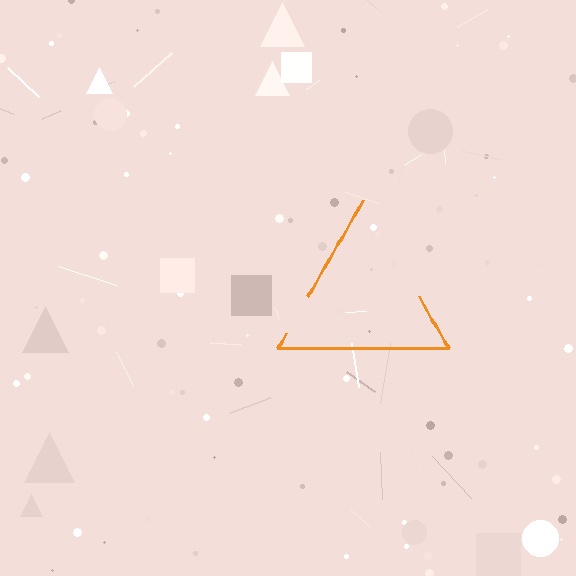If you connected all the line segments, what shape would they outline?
They would outline a triangle.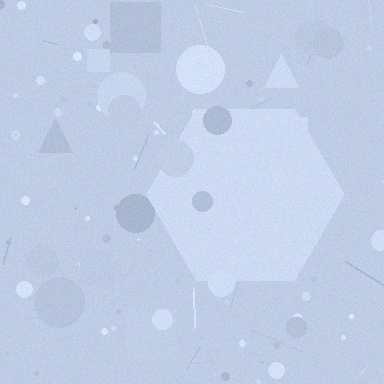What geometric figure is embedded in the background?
A hexagon is embedded in the background.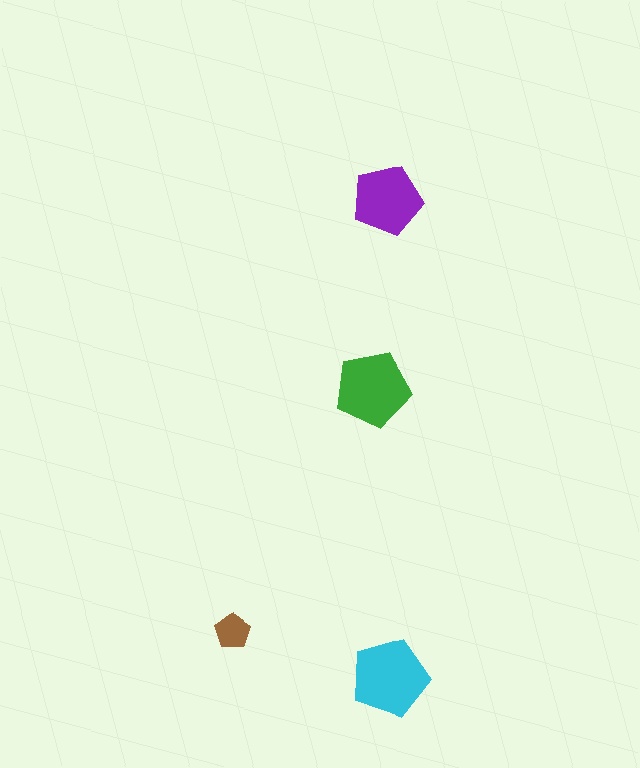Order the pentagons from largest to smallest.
the cyan one, the green one, the purple one, the brown one.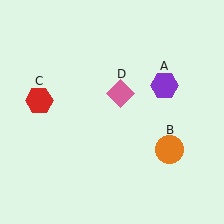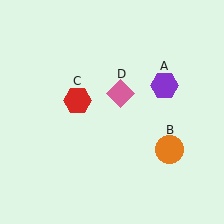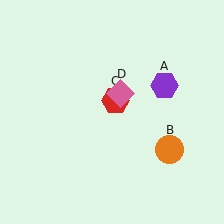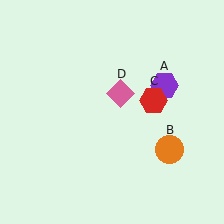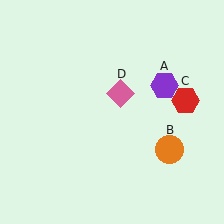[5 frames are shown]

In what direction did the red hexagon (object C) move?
The red hexagon (object C) moved right.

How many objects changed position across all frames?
1 object changed position: red hexagon (object C).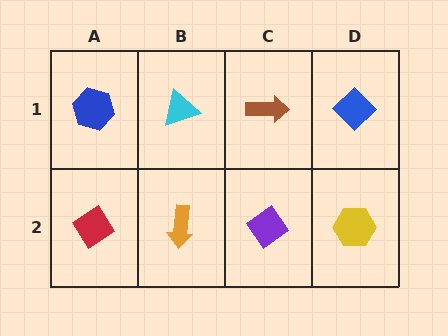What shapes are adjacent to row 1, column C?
A purple diamond (row 2, column C), a cyan triangle (row 1, column B), a blue diamond (row 1, column D).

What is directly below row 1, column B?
An orange arrow.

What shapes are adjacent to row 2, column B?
A cyan triangle (row 1, column B), a red diamond (row 2, column A), a purple diamond (row 2, column C).